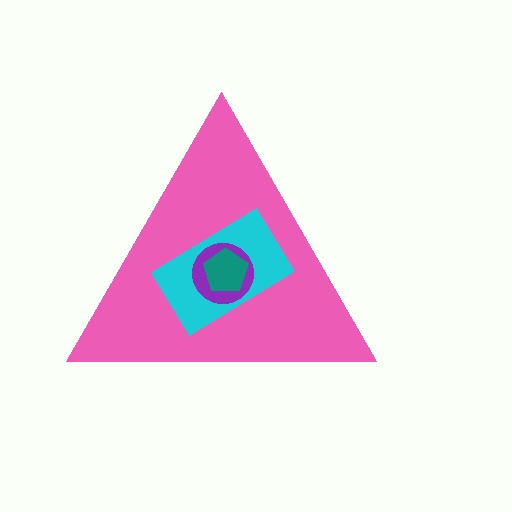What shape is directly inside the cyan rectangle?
The purple circle.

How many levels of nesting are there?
4.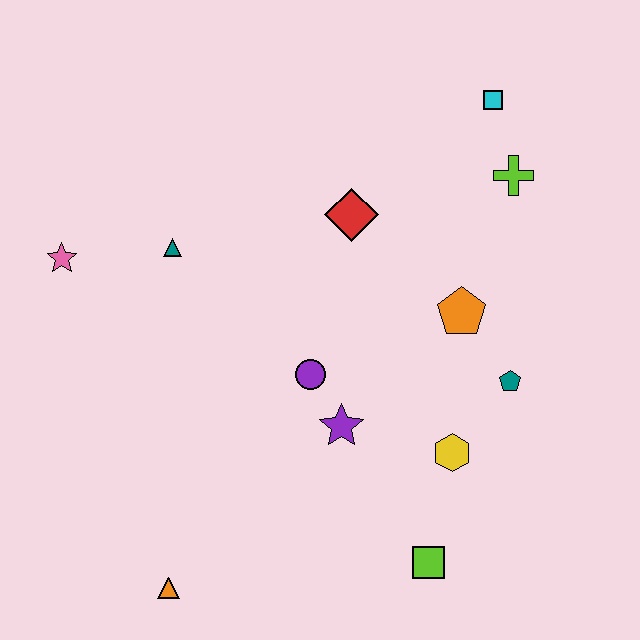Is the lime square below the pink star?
Yes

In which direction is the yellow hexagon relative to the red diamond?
The yellow hexagon is below the red diamond.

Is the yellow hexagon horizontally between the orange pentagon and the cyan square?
No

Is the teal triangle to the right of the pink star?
Yes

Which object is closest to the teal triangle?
The pink star is closest to the teal triangle.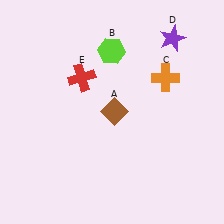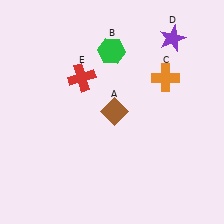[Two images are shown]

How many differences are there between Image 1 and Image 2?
There is 1 difference between the two images.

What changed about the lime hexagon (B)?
In Image 1, B is lime. In Image 2, it changed to green.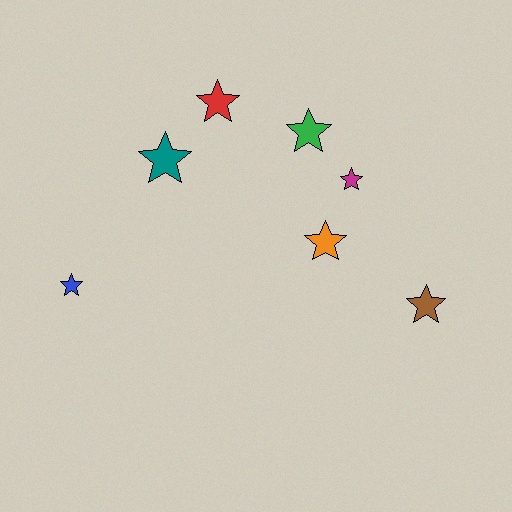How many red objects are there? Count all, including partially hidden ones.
There is 1 red object.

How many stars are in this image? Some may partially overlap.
There are 7 stars.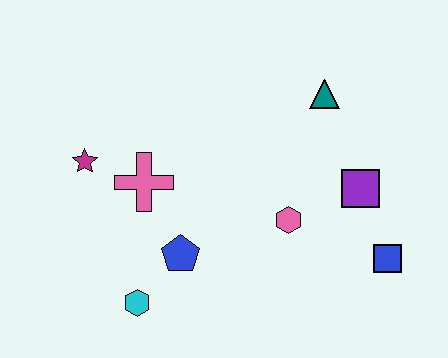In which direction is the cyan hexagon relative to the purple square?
The cyan hexagon is to the left of the purple square.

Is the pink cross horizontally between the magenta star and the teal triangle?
Yes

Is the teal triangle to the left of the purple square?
Yes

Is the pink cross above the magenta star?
No